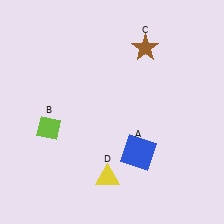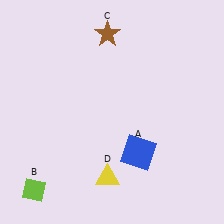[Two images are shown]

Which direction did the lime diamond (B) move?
The lime diamond (B) moved down.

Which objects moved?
The objects that moved are: the lime diamond (B), the brown star (C).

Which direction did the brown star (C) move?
The brown star (C) moved left.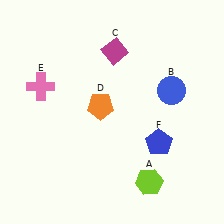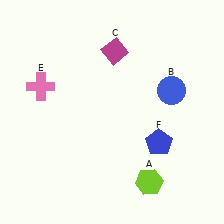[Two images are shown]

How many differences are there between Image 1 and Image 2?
There is 1 difference between the two images.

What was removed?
The orange pentagon (D) was removed in Image 2.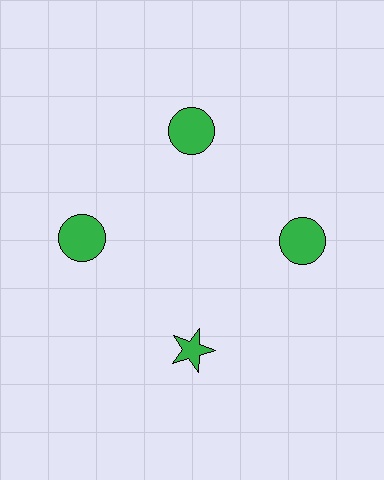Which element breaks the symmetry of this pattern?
The green star at roughly the 6 o'clock position breaks the symmetry. All other shapes are green circles.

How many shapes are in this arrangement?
There are 4 shapes arranged in a ring pattern.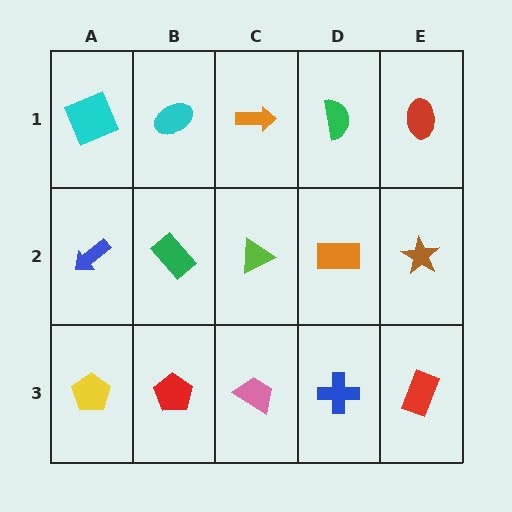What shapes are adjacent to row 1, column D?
An orange rectangle (row 2, column D), an orange arrow (row 1, column C), a red ellipse (row 1, column E).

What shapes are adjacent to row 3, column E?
A brown star (row 2, column E), a blue cross (row 3, column D).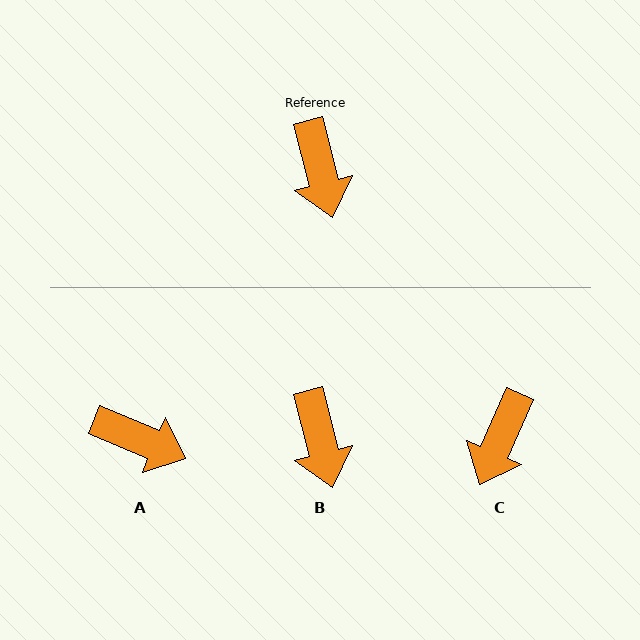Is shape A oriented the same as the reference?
No, it is off by about 53 degrees.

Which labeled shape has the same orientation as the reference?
B.